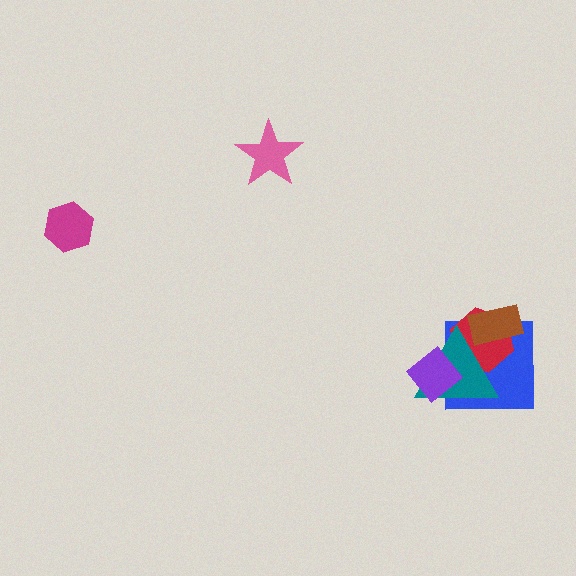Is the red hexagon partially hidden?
Yes, it is partially covered by another shape.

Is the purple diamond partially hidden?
No, no other shape covers it.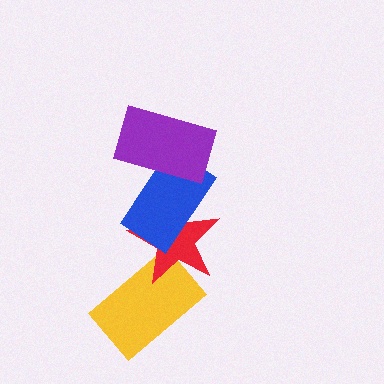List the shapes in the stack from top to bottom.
From top to bottom: the purple rectangle, the blue rectangle, the red star, the yellow rectangle.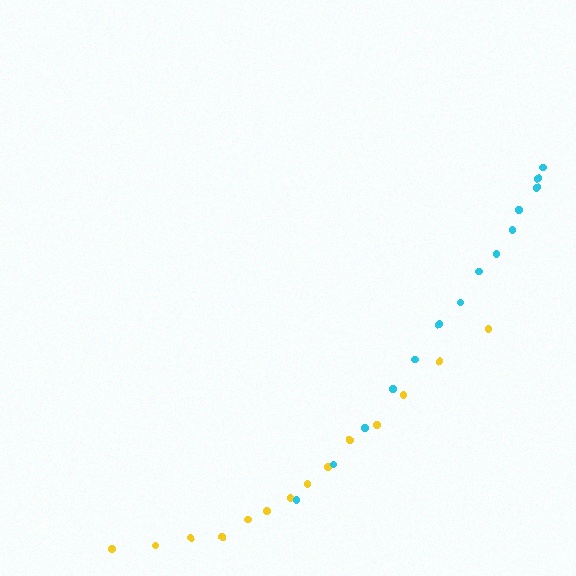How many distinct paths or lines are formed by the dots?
There are 2 distinct paths.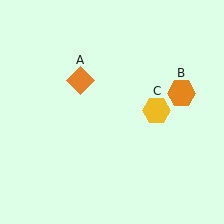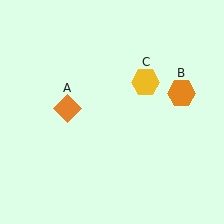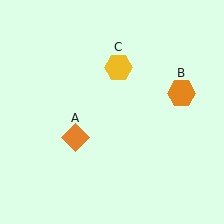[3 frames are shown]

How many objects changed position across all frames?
2 objects changed position: orange diamond (object A), yellow hexagon (object C).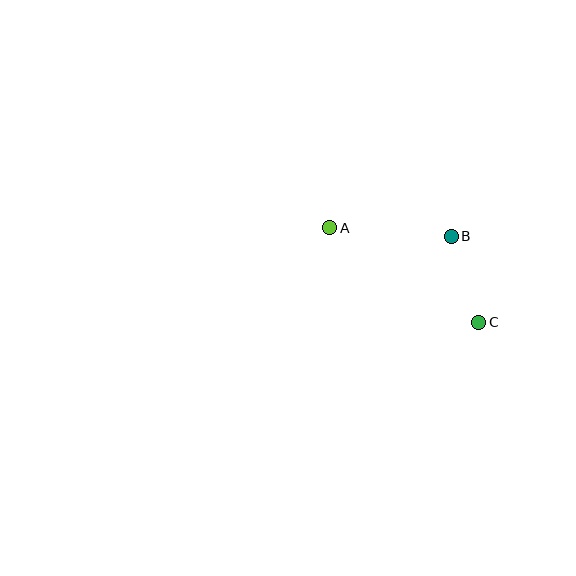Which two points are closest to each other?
Points B and C are closest to each other.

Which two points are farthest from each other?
Points A and C are farthest from each other.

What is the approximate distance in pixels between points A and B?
The distance between A and B is approximately 122 pixels.